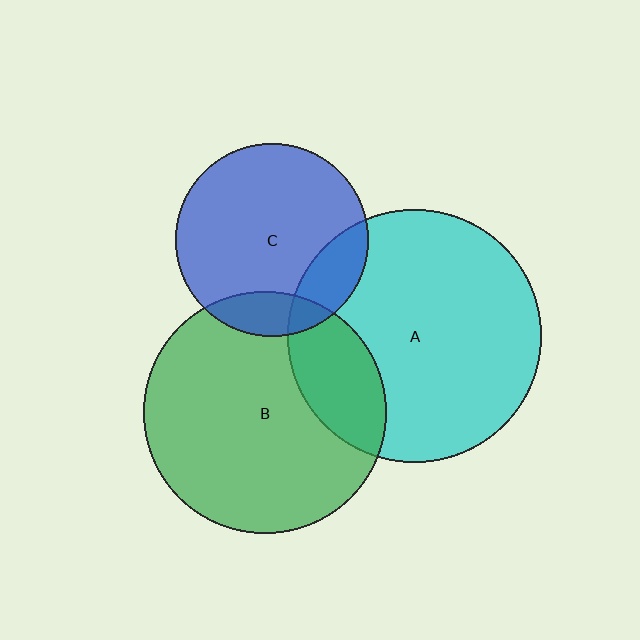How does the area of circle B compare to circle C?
Approximately 1.6 times.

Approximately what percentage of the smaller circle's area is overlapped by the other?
Approximately 20%.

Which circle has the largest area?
Circle A (cyan).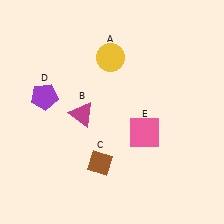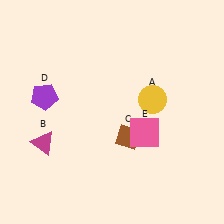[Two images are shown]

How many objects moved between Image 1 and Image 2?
3 objects moved between the two images.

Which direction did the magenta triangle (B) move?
The magenta triangle (B) moved left.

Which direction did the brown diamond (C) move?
The brown diamond (C) moved right.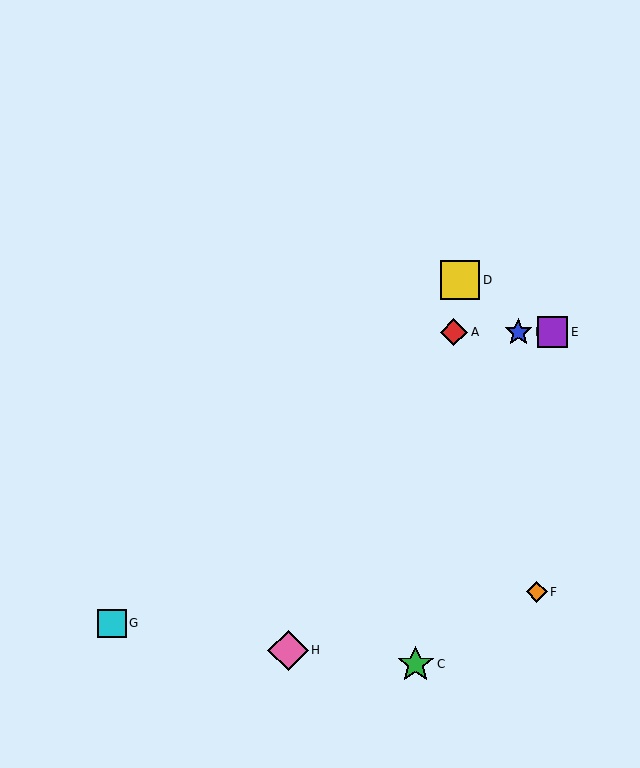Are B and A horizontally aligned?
Yes, both are at y≈332.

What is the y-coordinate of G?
Object G is at y≈623.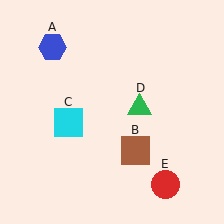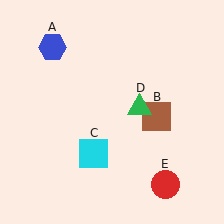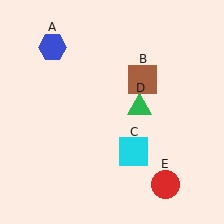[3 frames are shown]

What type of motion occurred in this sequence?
The brown square (object B), cyan square (object C) rotated counterclockwise around the center of the scene.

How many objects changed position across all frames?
2 objects changed position: brown square (object B), cyan square (object C).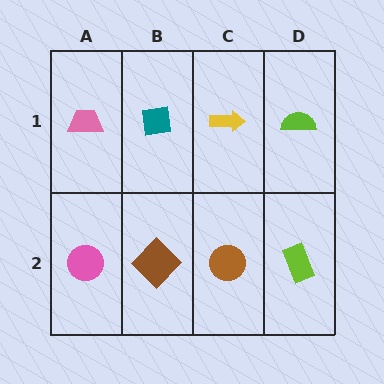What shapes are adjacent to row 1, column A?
A pink circle (row 2, column A), a teal square (row 1, column B).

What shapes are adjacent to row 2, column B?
A teal square (row 1, column B), a pink circle (row 2, column A), a brown circle (row 2, column C).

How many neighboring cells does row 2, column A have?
2.